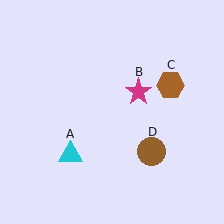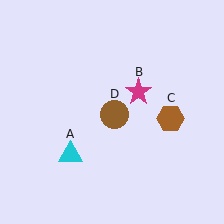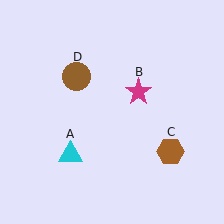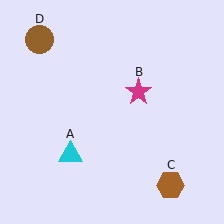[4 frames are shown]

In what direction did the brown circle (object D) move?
The brown circle (object D) moved up and to the left.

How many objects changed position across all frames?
2 objects changed position: brown hexagon (object C), brown circle (object D).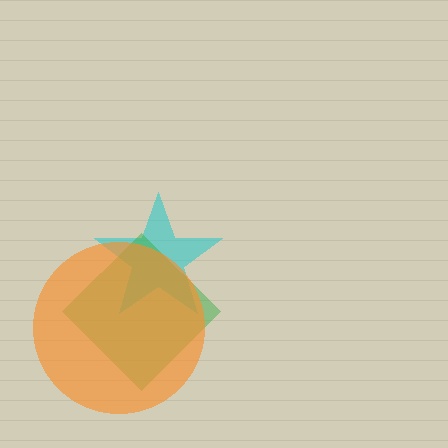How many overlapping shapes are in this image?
There are 3 overlapping shapes in the image.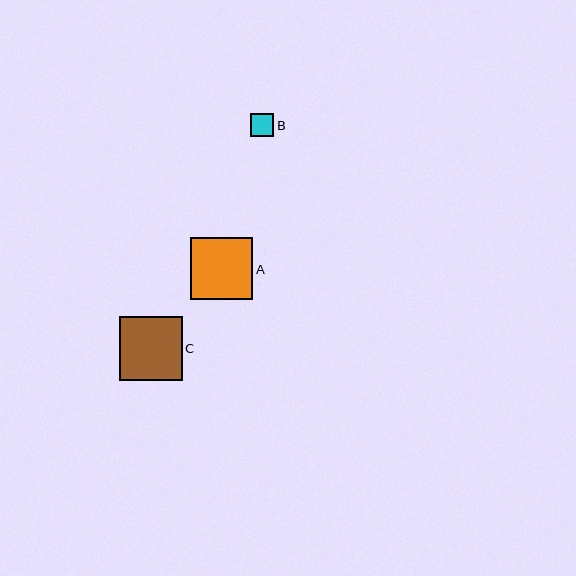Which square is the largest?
Square C is the largest with a size of approximately 63 pixels.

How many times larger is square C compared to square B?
Square C is approximately 2.7 times the size of square B.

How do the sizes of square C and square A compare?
Square C and square A are approximately the same size.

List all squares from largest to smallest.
From largest to smallest: C, A, B.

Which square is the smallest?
Square B is the smallest with a size of approximately 23 pixels.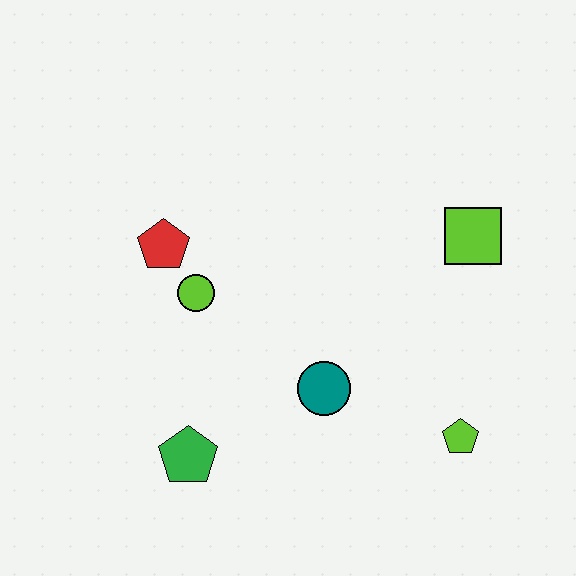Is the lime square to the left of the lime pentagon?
No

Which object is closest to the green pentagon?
The teal circle is closest to the green pentagon.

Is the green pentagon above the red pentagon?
No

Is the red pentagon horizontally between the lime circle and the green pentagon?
No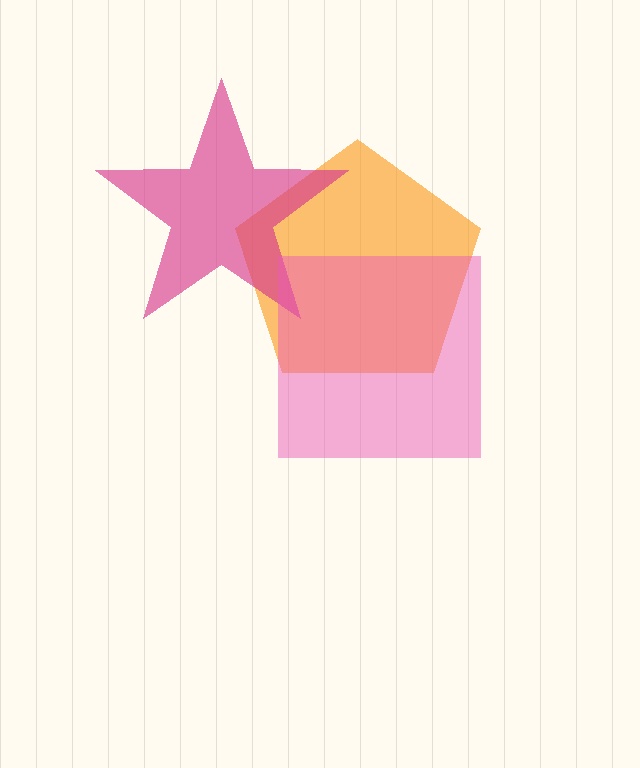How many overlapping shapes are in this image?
There are 3 overlapping shapes in the image.